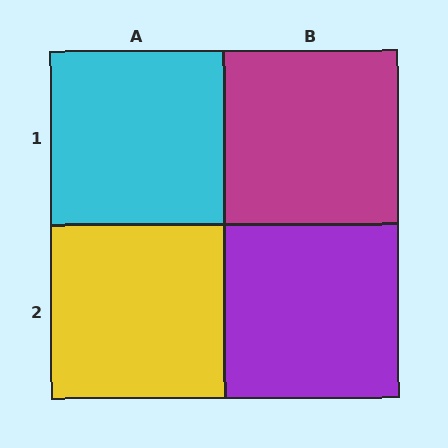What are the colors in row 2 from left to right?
Yellow, purple.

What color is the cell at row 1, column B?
Magenta.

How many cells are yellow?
1 cell is yellow.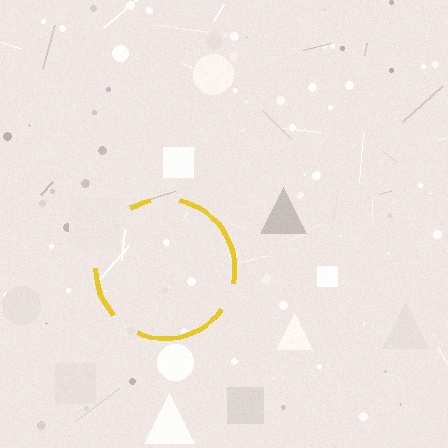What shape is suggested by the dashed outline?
The dashed outline suggests a circle.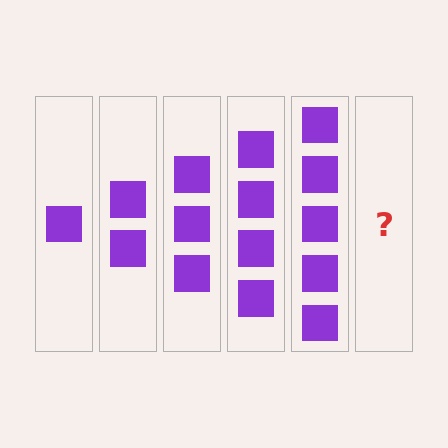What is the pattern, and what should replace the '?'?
The pattern is that each step adds one more square. The '?' should be 6 squares.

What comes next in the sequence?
The next element should be 6 squares.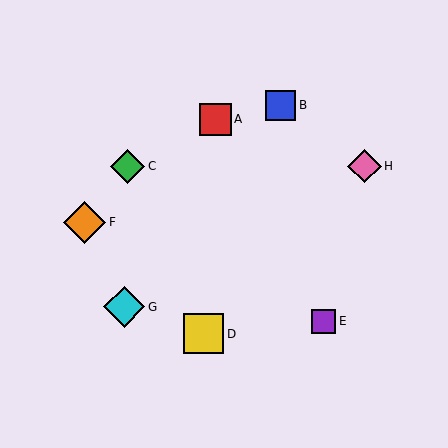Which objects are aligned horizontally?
Objects C, H are aligned horizontally.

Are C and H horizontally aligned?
Yes, both are at y≈166.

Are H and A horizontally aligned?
No, H is at y≈166 and A is at y≈119.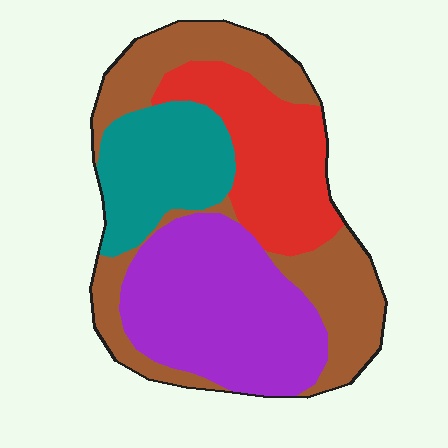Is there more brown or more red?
Brown.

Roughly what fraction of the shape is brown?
Brown takes up between a quarter and a half of the shape.